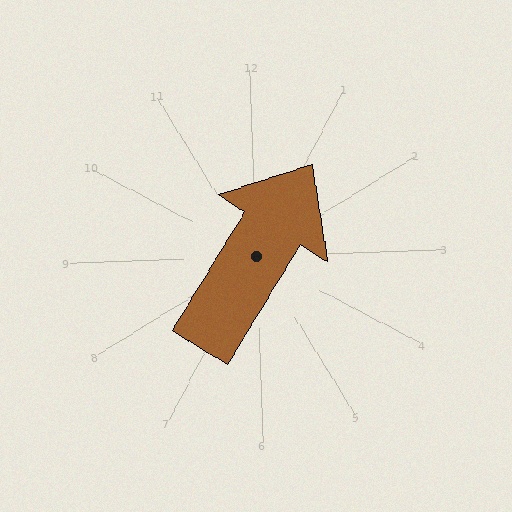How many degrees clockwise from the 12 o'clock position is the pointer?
Approximately 34 degrees.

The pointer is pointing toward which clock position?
Roughly 1 o'clock.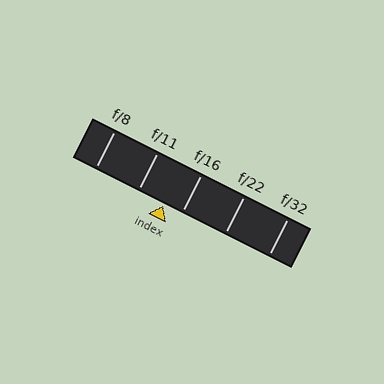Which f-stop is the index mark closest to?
The index mark is closest to f/16.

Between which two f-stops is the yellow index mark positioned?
The index mark is between f/11 and f/16.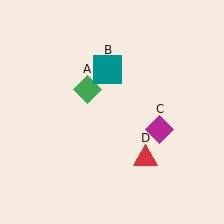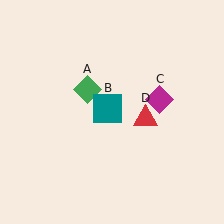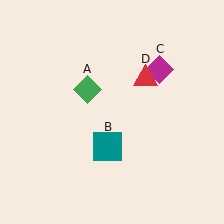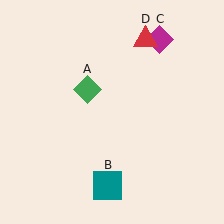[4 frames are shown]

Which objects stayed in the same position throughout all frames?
Green diamond (object A) remained stationary.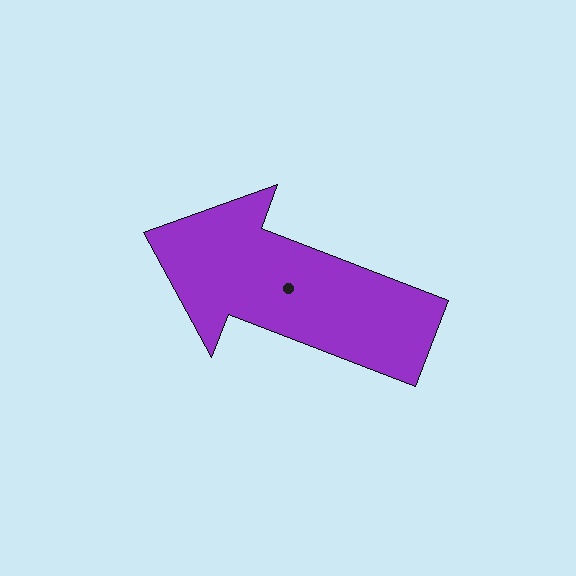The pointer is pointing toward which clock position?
Roughly 10 o'clock.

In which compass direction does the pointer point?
West.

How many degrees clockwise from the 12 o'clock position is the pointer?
Approximately 291 degrees.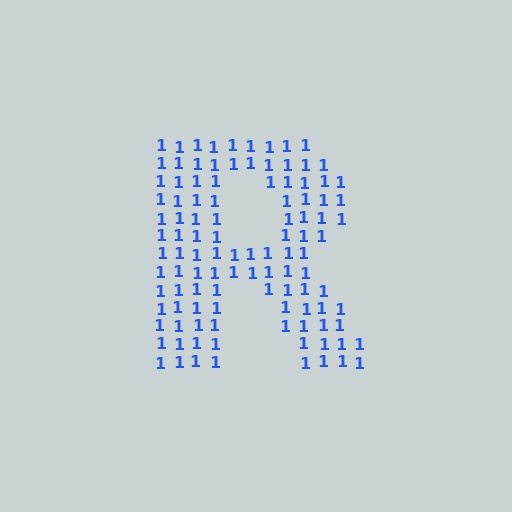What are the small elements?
The small elements are digit 1's.